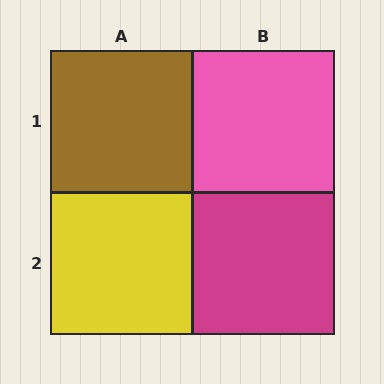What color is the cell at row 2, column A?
Yellow.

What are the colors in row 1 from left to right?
Brown, pink.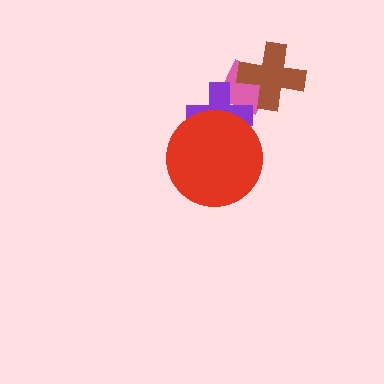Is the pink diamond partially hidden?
Yes, it is partially covered by another shape.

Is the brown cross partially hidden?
No, no other shape covers it.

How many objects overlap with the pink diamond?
2 objects overlap with the pink diamond.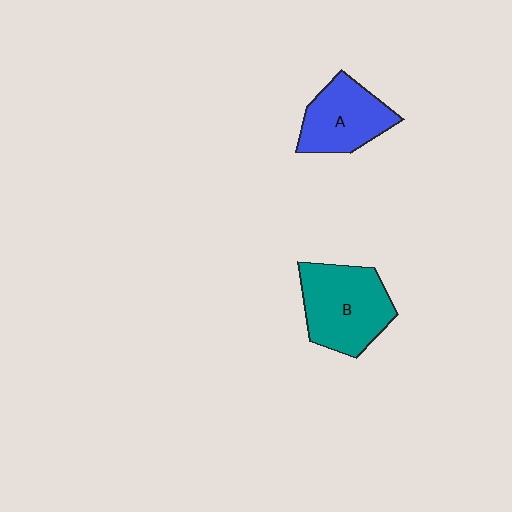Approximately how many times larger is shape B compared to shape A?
Approximately 1.3 times.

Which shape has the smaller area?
Shape A (blue).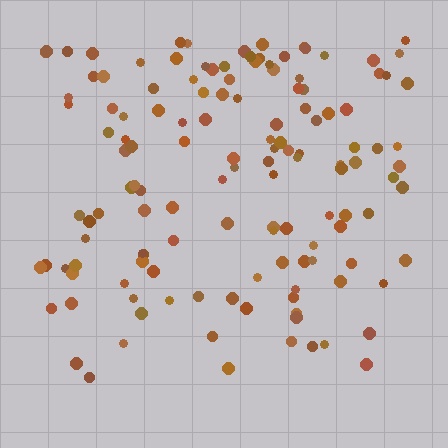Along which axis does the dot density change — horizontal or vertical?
Vertical.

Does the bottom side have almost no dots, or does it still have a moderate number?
Still a moderate number, just noticeably fewer than the top.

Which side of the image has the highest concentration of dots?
The top.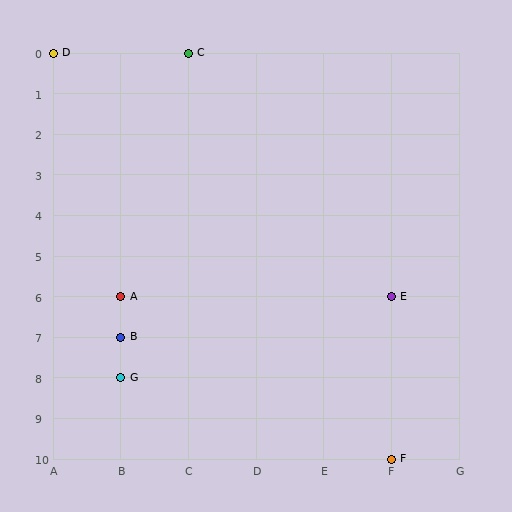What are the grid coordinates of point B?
Point B is at grid coordinates (B, 7).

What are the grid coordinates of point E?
Point E is at grid coordinates (F, 6).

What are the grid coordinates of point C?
Point C is at grid coordinates (C, 0).